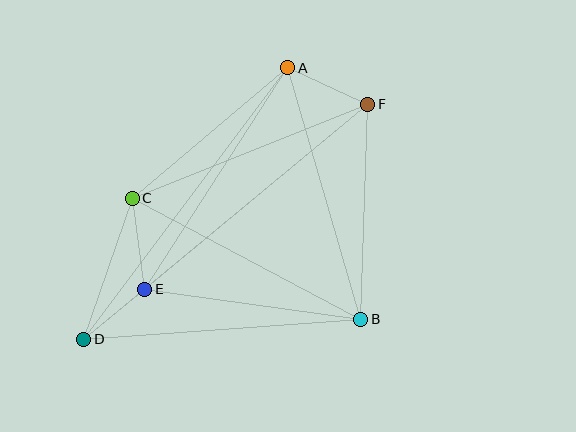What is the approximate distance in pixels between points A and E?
The distance between A and E is approximately 264 pixels.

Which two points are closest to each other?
Points D and E are closest to each other.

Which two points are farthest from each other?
Points D and F are farthest from each other.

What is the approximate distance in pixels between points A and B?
The distance between A and B is approximately 261 pixels.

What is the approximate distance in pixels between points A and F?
The distance between A and F is approximately 88 pixels.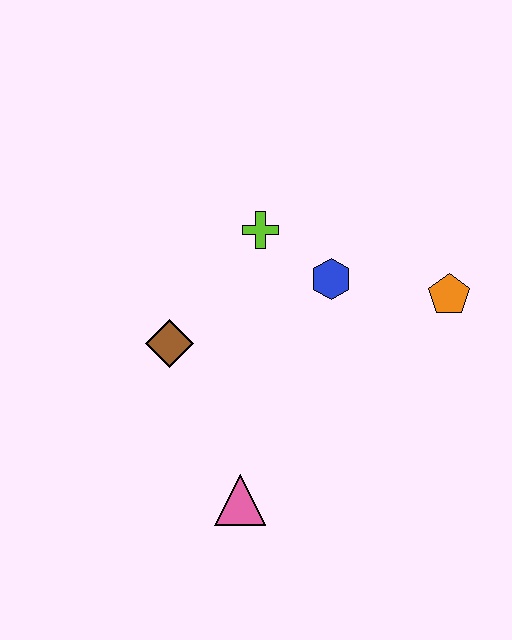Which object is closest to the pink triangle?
The brown diamond is closest to the pink triangle.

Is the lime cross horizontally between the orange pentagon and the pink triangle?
Yes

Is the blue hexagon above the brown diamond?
Yes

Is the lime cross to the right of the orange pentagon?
No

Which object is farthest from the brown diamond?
The orange pentagon is farthest from the brown diamond.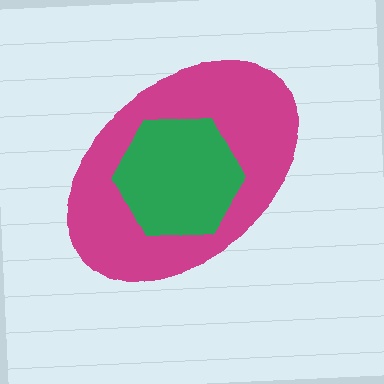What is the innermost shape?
The green hexagon.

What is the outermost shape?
The magenta ellipse.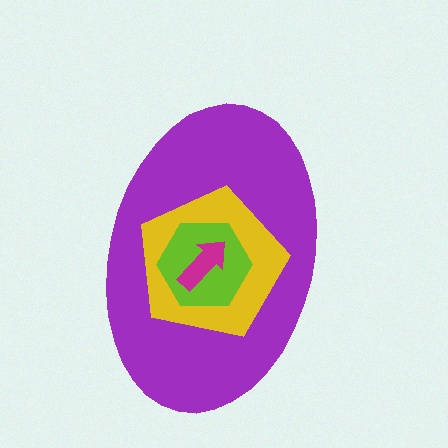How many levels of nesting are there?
4.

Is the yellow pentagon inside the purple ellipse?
Yes.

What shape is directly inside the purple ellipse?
The yellow pentagon.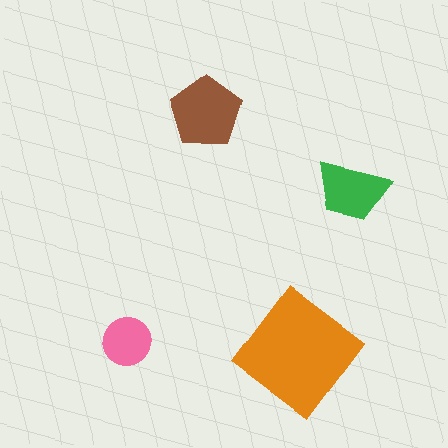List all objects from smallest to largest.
The pink circle, the green trapezoid, the brown pentagon, the orange diamond.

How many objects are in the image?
There are 4 objects in the image.